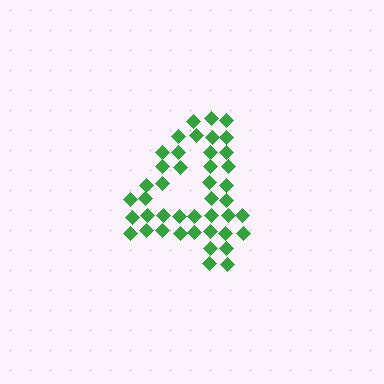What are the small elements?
The small elements are diamonds.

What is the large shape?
The large shape is the digit 4.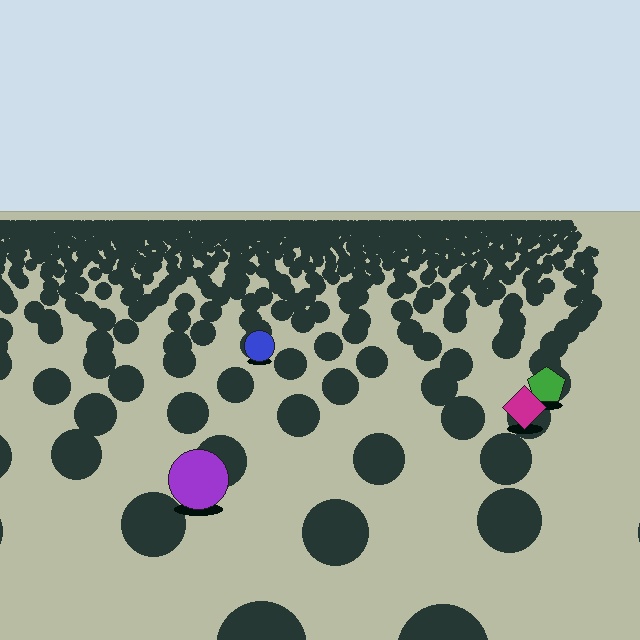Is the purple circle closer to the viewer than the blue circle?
Yes. The purple circle is closer — you can tell from the texture gradient: the ground texture is coarser near it.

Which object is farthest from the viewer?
The blue circle is farthest from the viewer. It appears smaller and the ground texture around it is denser.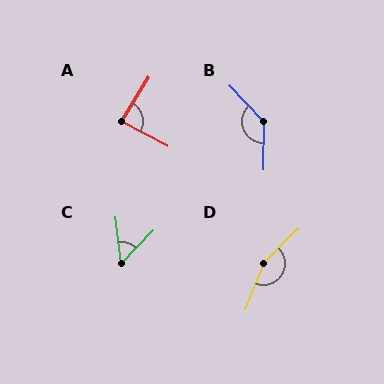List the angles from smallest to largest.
C (51°), A (86°), B (136°), D (157°).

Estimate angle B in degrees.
Approximately 136 degrees.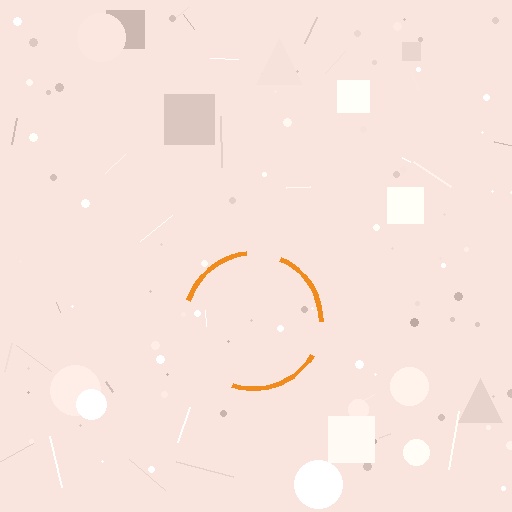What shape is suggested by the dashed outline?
The dashed outline suggests a circle.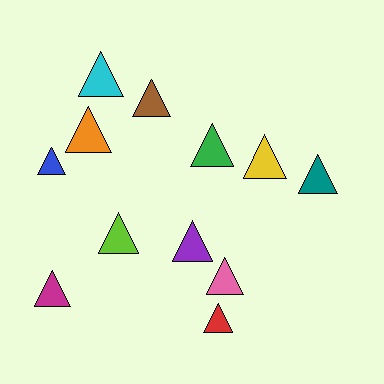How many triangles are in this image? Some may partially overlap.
There are 12 triangles.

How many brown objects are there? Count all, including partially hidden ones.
There is 1 brown object.